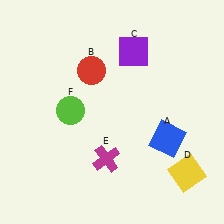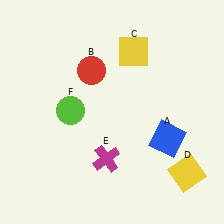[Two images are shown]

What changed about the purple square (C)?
In Image 1, C is purple. In Image 2, it changed to yellow.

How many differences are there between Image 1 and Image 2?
There is 1 difference between the two images.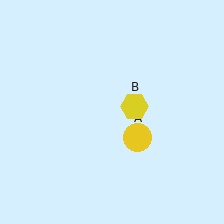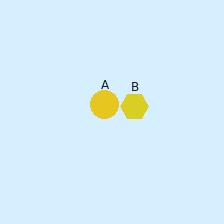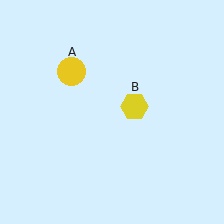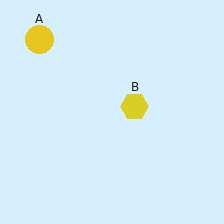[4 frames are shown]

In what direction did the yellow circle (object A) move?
The yellow circle (object A) moved up and to the left.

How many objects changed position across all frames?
1 object changed position: yellow circle (object A).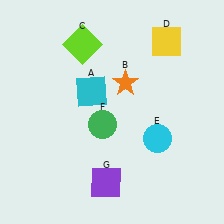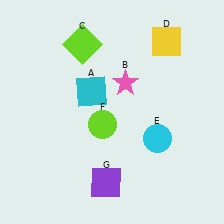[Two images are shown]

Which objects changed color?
B changed from orange to pink. F changed from green to lime.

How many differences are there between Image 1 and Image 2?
There are 2 differences between the two images.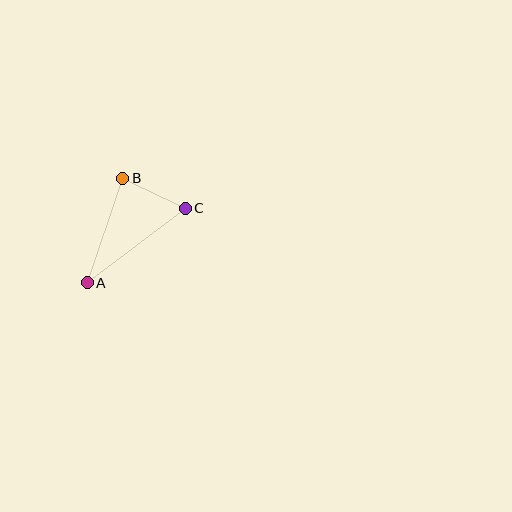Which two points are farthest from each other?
Points A and C are farthest from each other.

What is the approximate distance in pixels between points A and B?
The distance between A and B is approximately 110 pixels.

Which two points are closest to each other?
Points B and C are closest to each other.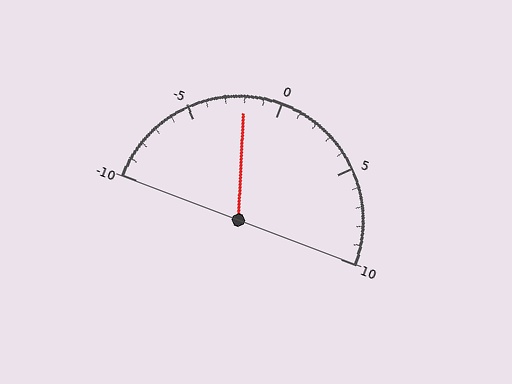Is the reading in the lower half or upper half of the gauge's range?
The reading is in the lower half of the range (-10 to 10).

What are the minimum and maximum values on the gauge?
The gauge ranges from -10 to 10.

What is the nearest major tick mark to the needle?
The nearest major tick mark is 0.